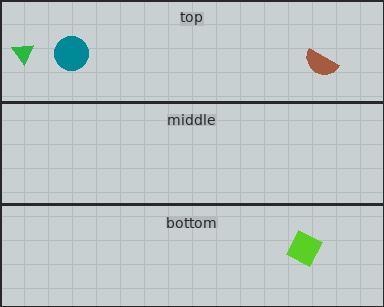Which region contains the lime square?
The bottom region.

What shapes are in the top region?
The green triangle, the brown semicircle, the teal circle.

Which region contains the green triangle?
The top region.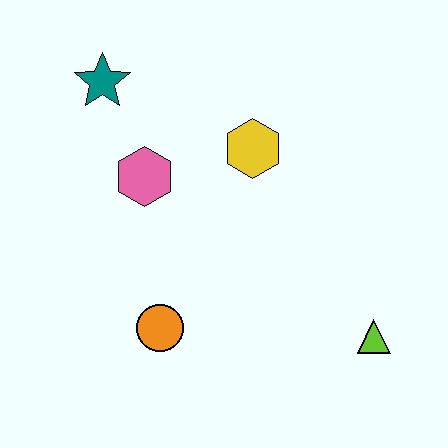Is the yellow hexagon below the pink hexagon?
No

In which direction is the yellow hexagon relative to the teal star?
The yellow hexagon is to the right of the teal star.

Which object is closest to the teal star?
The pink hexagon is closest to the teal star.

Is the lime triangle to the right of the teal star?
Yes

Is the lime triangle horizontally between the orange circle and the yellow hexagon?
No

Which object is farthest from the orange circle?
The teal star is farthest from the orange circle.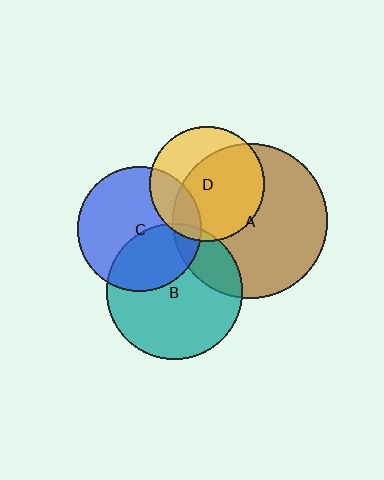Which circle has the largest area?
Circle A (brown).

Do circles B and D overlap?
Yes.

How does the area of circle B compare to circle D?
Approximately 1.4 times.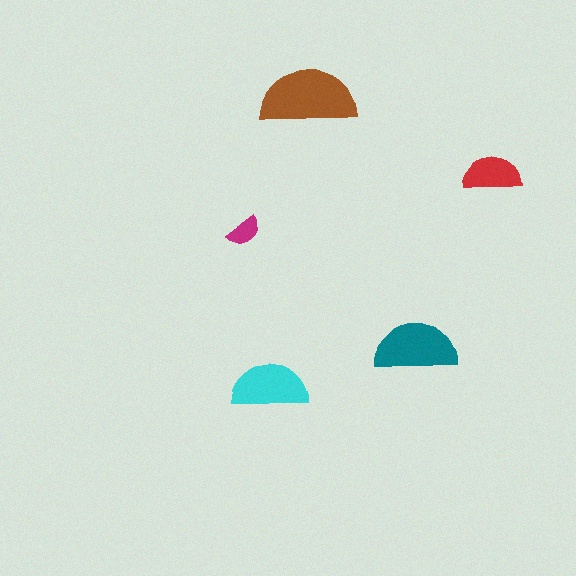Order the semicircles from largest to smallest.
the brown one, the teal one, the cyan one, the red one, the magenta one.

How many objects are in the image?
There are 5 objects in the image.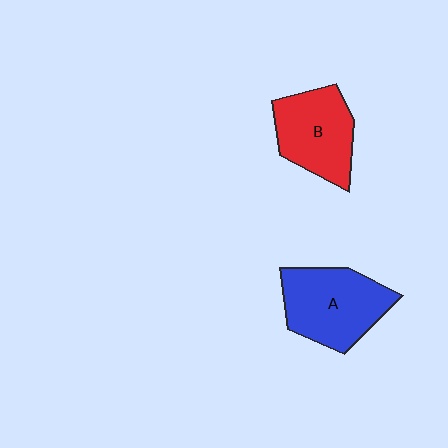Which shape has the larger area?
Shape A (blue).